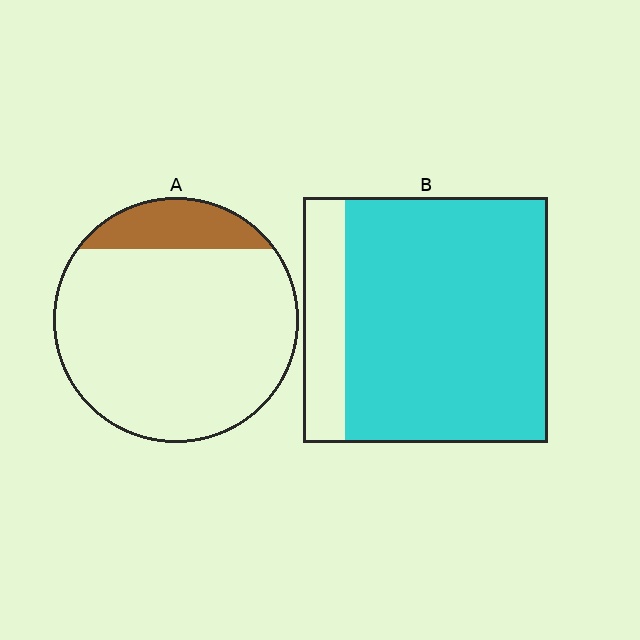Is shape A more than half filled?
No.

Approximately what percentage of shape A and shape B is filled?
A is approximately 15% and B is approximately 85%.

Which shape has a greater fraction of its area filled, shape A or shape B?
Shape B.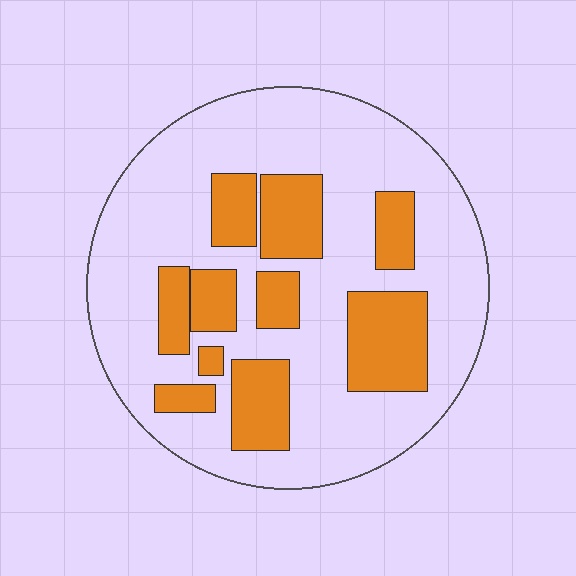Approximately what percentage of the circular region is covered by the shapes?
Approximately 30%.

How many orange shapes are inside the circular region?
10.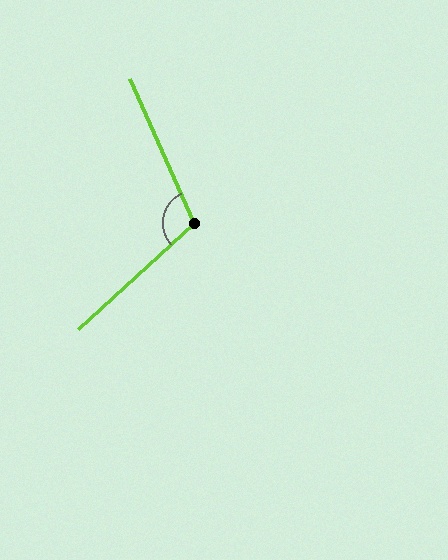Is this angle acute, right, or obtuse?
It is obtuse.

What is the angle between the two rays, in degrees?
Approximately 109 degrees.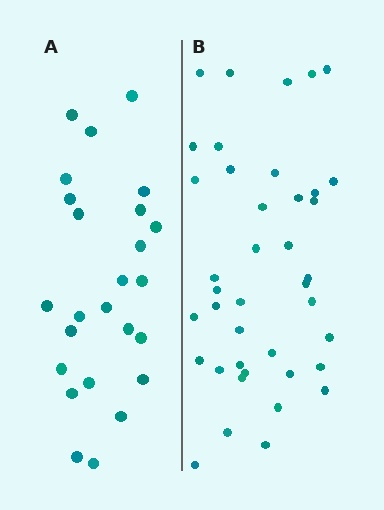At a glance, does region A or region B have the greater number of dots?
Region B (the right region) has more dots.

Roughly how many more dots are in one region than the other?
Region B has approximately 15 more dots than region A.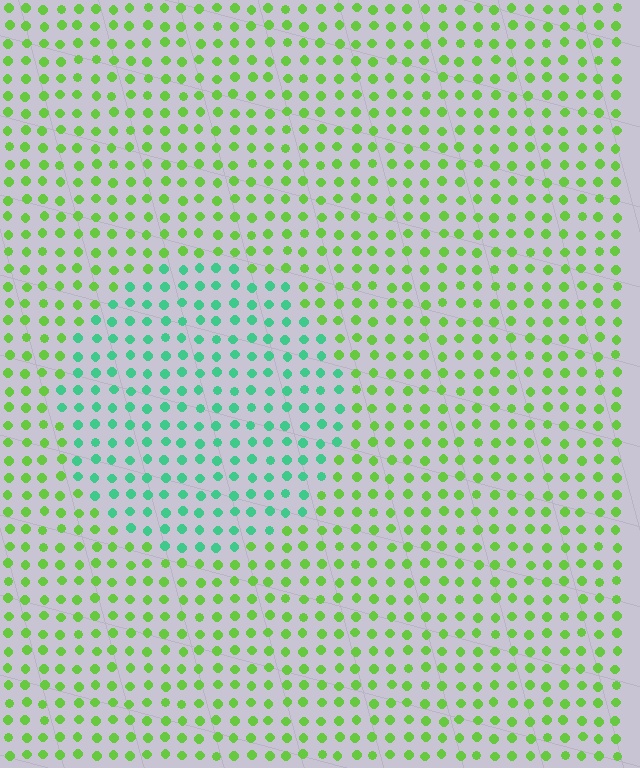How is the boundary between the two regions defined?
The boundary is defined purely by a slight shift in hue (about 50 degrees). Spacing, size, and orientation are identical on both sides.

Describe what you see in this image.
The image is filled with small lime elements in a uniform arrangement. A circle-shaped region is visible where the elements are tinted to a slightly different hue, forming a subtle color boundary.